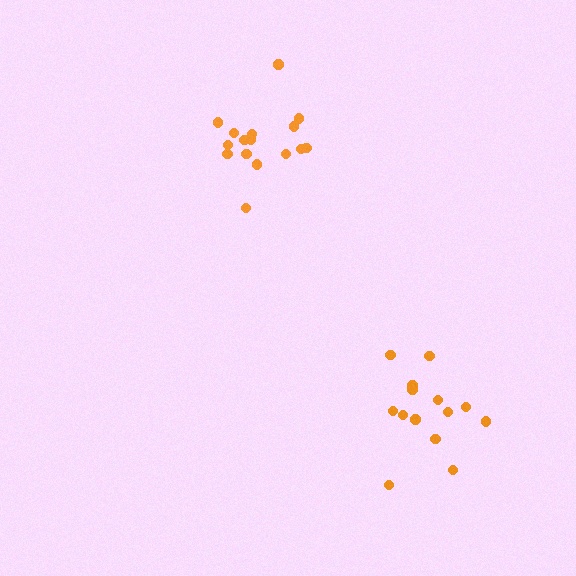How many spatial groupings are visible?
There are 2 spatial groupings.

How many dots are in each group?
Group 1: 14 dots, Group 2: 17 dots (31 total).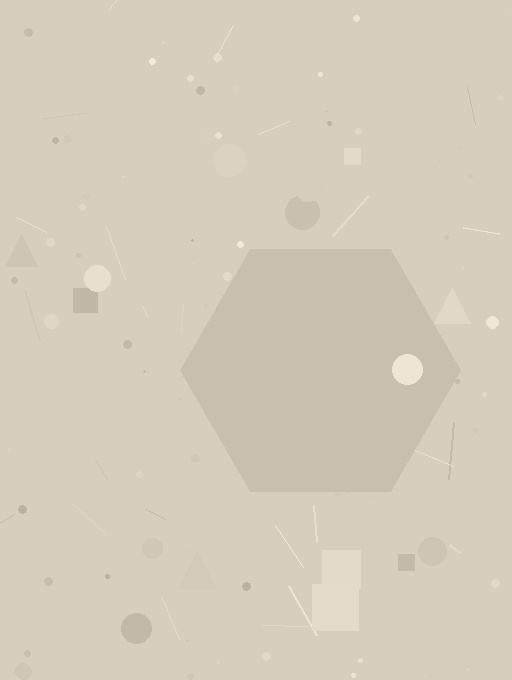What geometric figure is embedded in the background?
A hexagon is embedded in the background.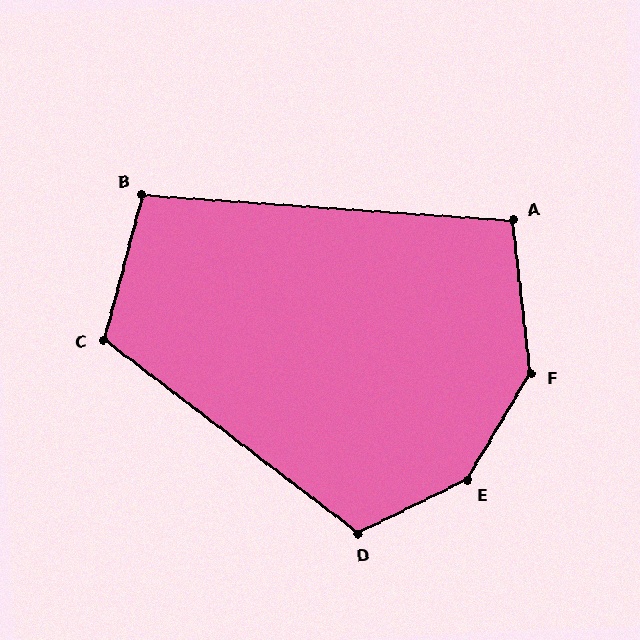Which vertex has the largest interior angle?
E, at approximately 147 degrees.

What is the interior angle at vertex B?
Approximately 101 degrees (obtuse).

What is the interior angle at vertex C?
Approximately 112 degrees (obtuse).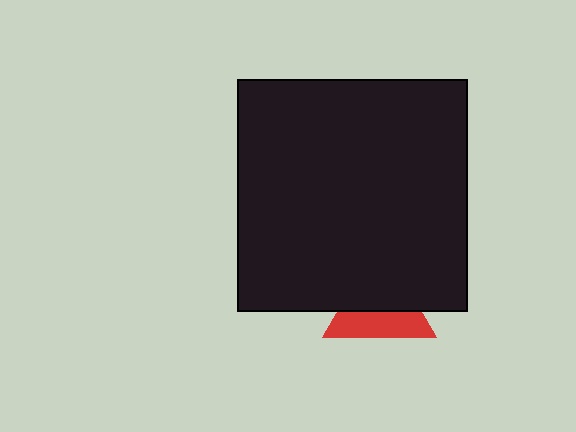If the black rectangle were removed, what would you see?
You would see the complete red triangle.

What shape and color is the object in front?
The object in front is a black rectangle.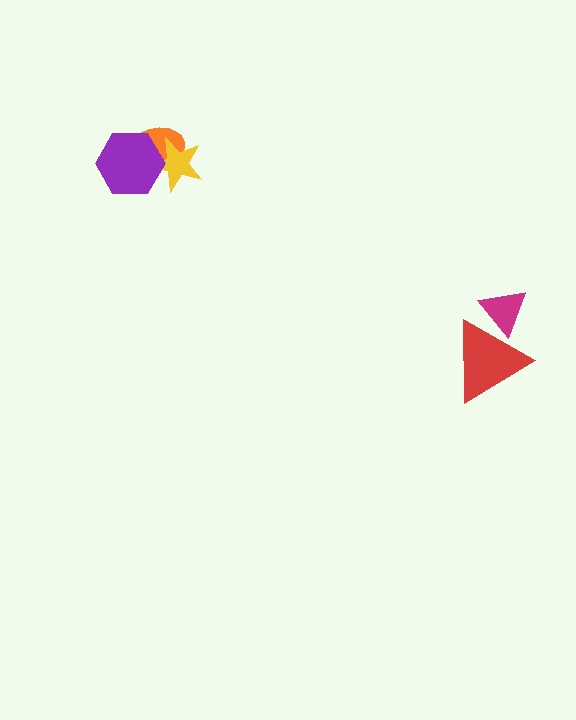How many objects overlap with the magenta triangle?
1 object overlaps with the magenta triangle.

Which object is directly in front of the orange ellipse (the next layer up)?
The yellow star is directly in front of the orange ellipse.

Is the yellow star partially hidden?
Yes, it is partially covered by another shape.